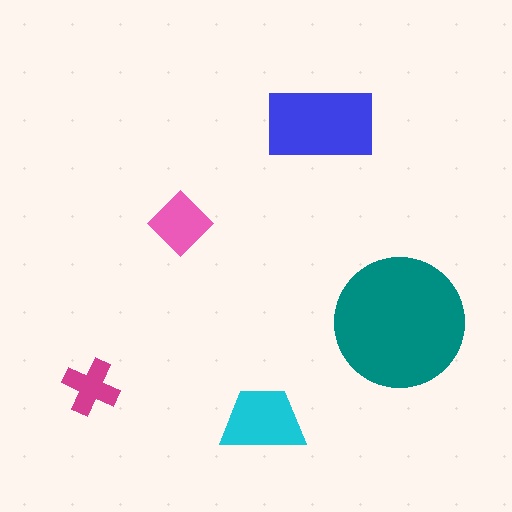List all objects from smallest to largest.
The magenta cross, the pink diamond, the cyan trapezoid, the blue rectangle, the teal circle.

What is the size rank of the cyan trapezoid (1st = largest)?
3rd.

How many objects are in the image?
There are 5 objects in the image.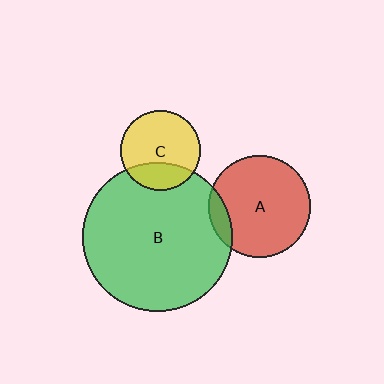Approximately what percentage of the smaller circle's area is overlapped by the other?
Approximately 25%.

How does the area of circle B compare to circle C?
Approximately 3.5 times.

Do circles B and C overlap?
Yes.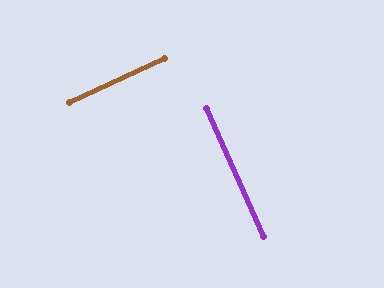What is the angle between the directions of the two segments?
Approximately 89 degrees.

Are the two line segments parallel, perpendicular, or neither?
Perpendicular — they meet at approximately 89°.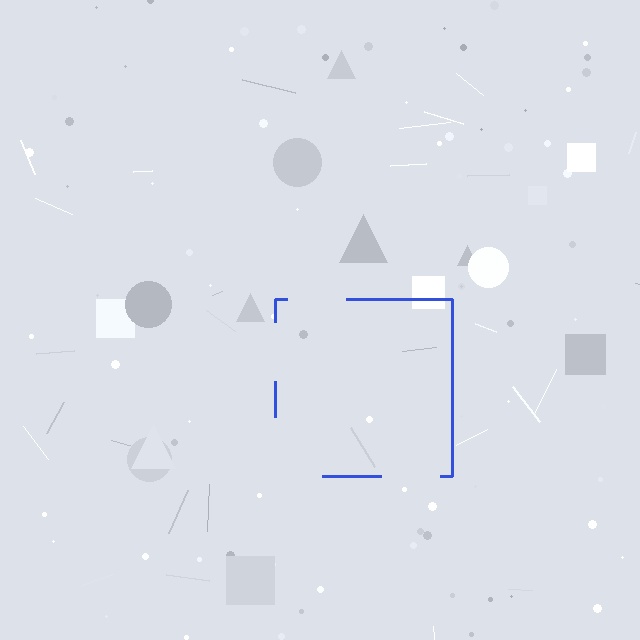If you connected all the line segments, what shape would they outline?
They would outline a square.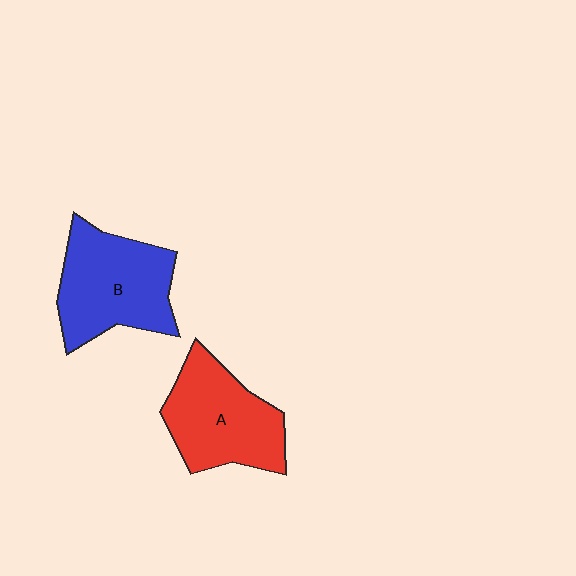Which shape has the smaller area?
Shape A (red).